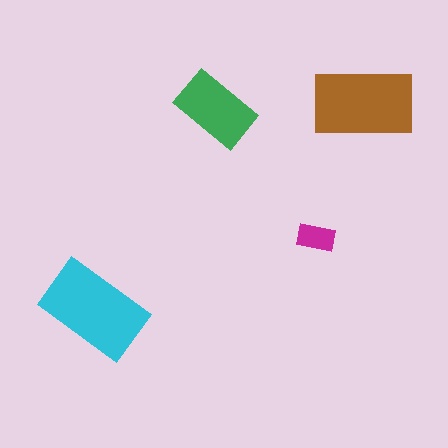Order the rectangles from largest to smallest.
the cyan one, the brown one, the green one, the magenta one.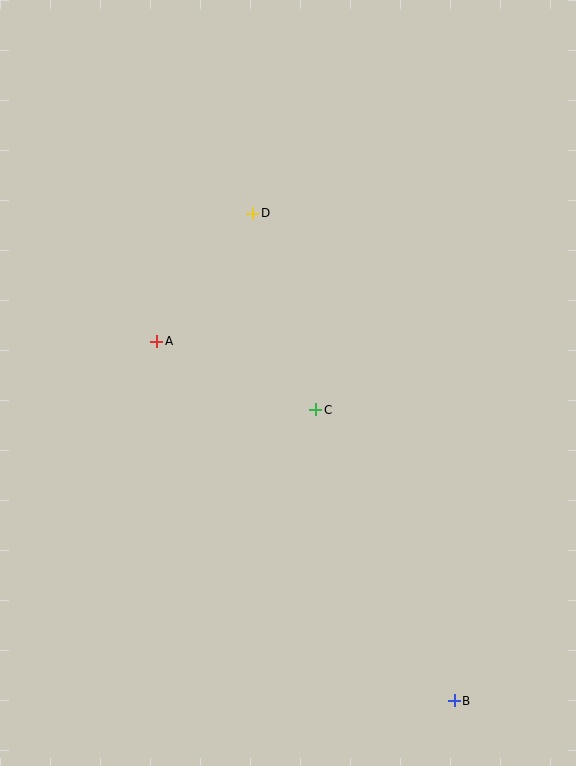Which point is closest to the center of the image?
Point C at (316, 410) is closest to the center.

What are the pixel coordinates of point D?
Point D is at (253, 213).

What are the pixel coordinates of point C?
Point C is at (316, 410).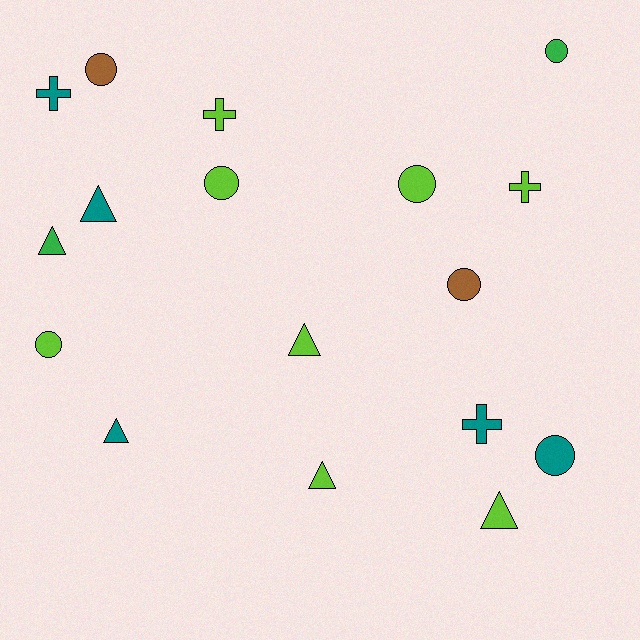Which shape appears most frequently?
Circle, with 7 objects.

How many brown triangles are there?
There are no brown triangles.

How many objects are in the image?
There are 17 objects.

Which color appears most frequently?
Lime, with 8 objects.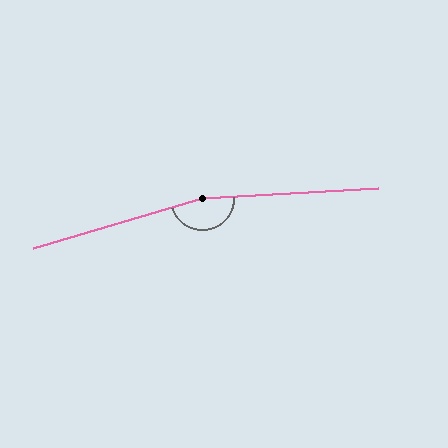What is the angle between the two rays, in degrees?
Approximately 167 degrees.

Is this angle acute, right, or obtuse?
It is obtuse.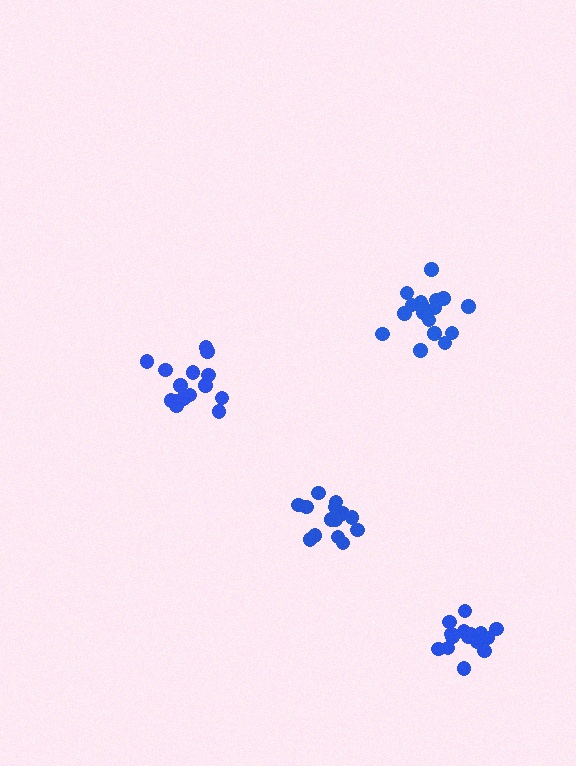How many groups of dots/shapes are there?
There are 4 groups.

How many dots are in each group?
Group 1: 14 dots, Group 2: 18 dots, Group 3: 15 dots, Group 4: 16 dots (63 total).